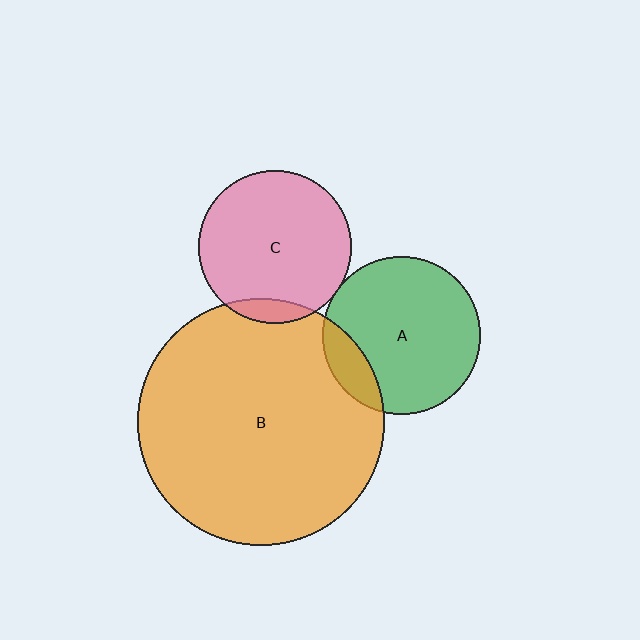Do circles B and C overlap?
Yes.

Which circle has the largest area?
Circle B (orange).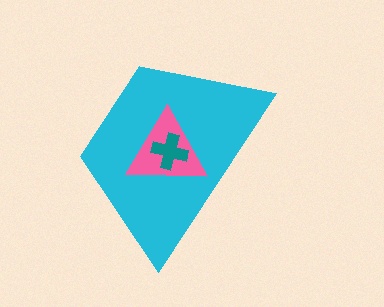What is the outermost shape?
The cyan trapezoid.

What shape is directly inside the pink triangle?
The teal cross.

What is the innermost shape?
The teal cross.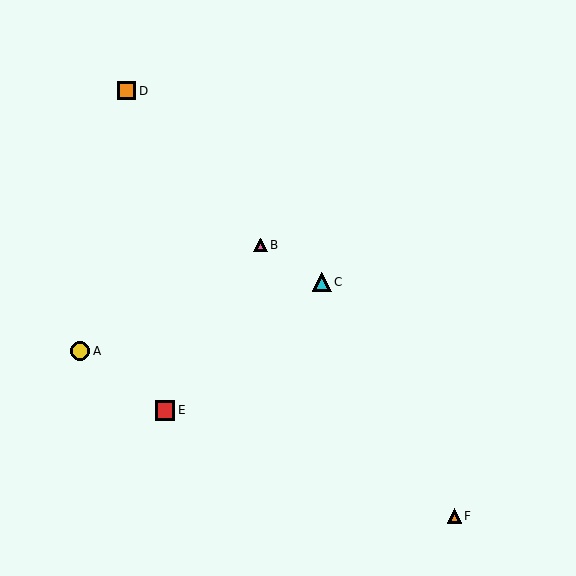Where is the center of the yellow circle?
The center of the yellow circle is at (80, 351).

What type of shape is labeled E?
Shape E is a red square.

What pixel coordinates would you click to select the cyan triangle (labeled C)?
Click at (322, 282) to select the cyan triangle C.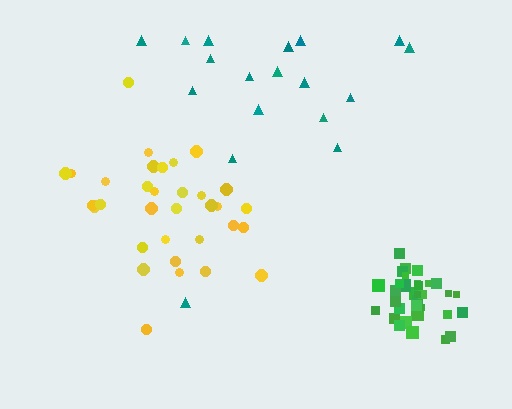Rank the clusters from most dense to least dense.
green, yellow, teal.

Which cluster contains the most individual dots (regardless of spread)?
Green (35).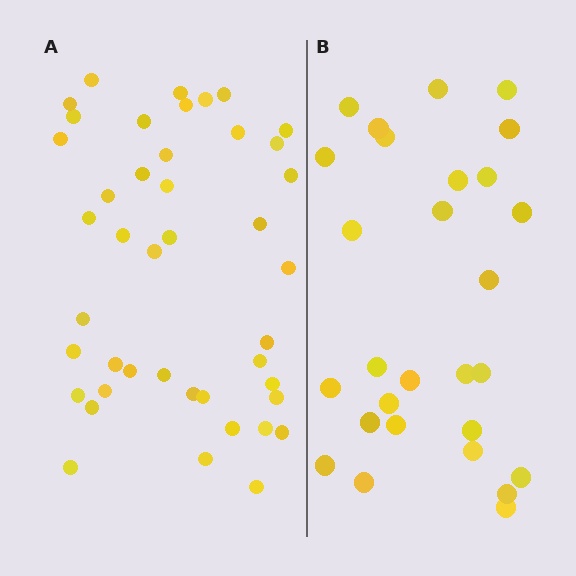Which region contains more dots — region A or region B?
Region A (the left region) has more dots.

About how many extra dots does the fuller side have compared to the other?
Region A has approximately 15 more dots than region B.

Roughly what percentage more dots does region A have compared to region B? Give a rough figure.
About 55% more.